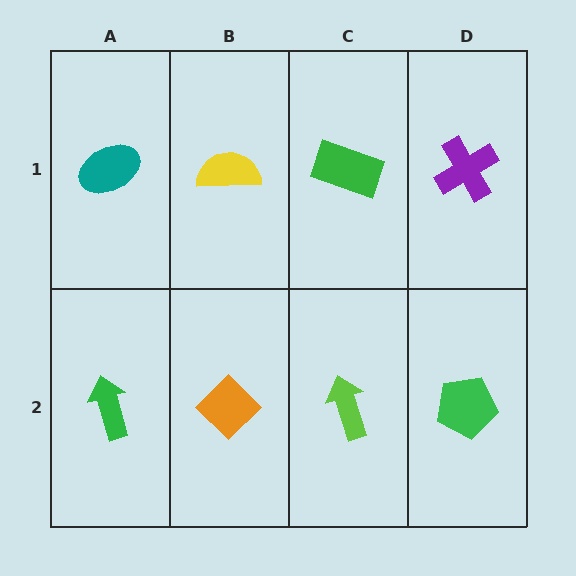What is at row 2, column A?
A green arrow.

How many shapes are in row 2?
4 shapes.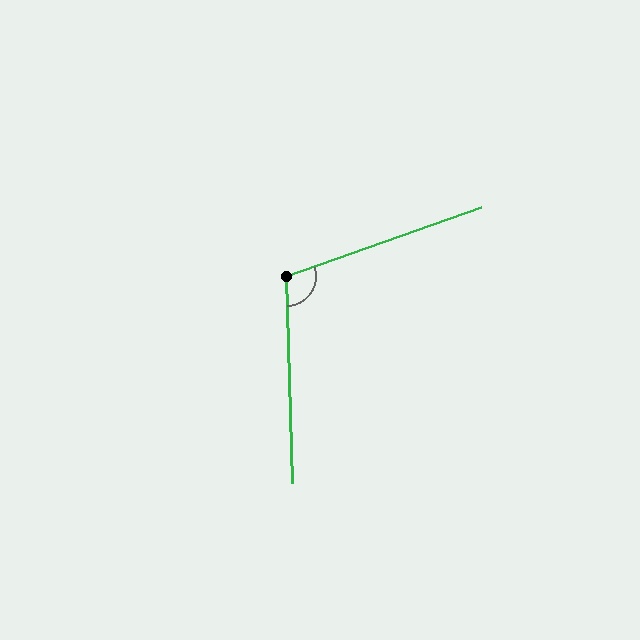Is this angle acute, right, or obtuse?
It is obtuse.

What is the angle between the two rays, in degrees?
Approximately 108 degrees.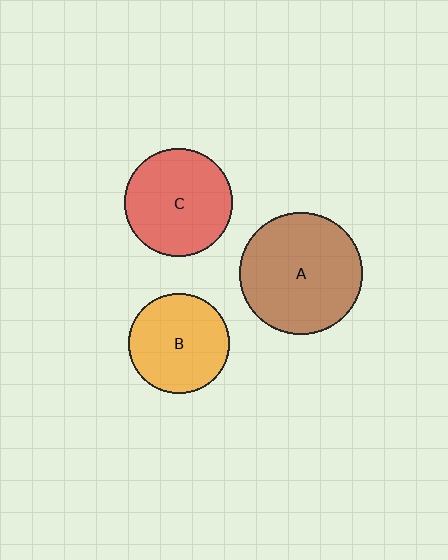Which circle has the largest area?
Circle A (brown).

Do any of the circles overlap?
No, none of the circles overlap.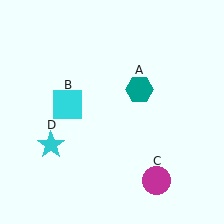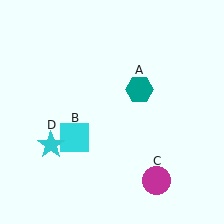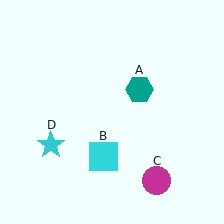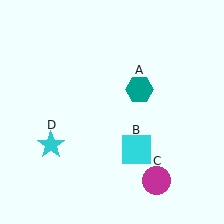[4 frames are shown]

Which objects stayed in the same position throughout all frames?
Teal hexagon (object A) and magenta circle (object C) and cyan star (object D) remained stationary.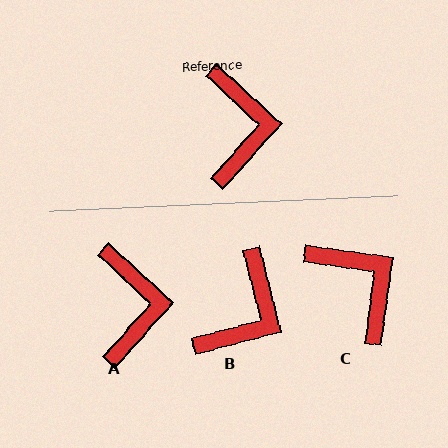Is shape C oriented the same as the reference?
No, it is off by about 35 degrees.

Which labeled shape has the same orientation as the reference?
A.